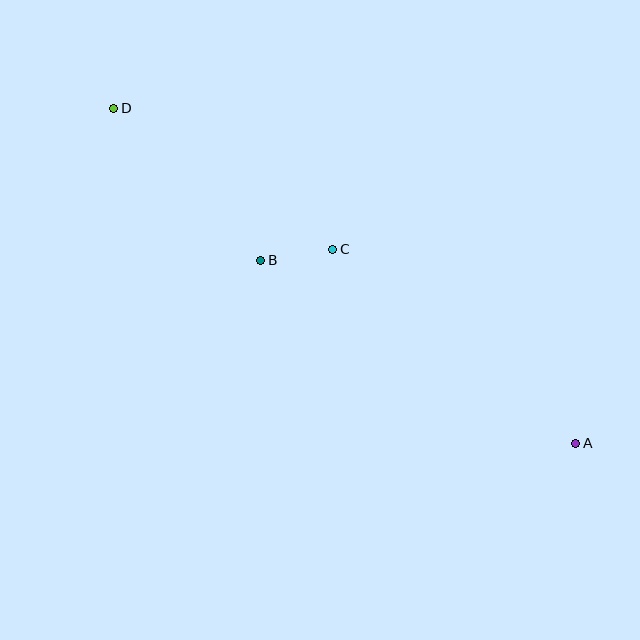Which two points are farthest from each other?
Points A and D are farthest from each other.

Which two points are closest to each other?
Points B and C are closest to each other.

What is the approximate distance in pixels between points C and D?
The distance between C and D is approximately 261 pixels.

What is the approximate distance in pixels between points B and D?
The distance between B and D is approximately 212 pixels.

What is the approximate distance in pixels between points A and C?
The distance between A and C is approximately 311 pixels.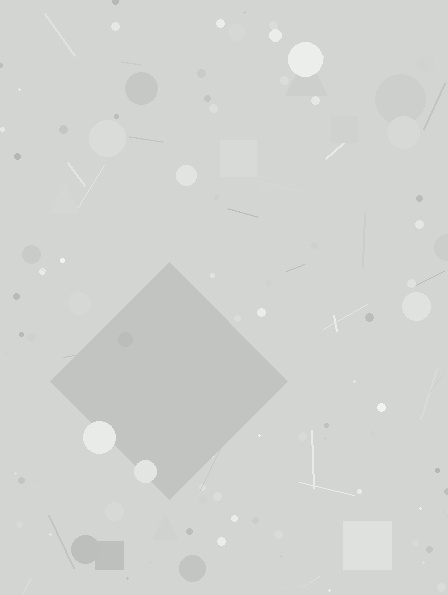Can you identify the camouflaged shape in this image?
The camouflaged shape is a diamond.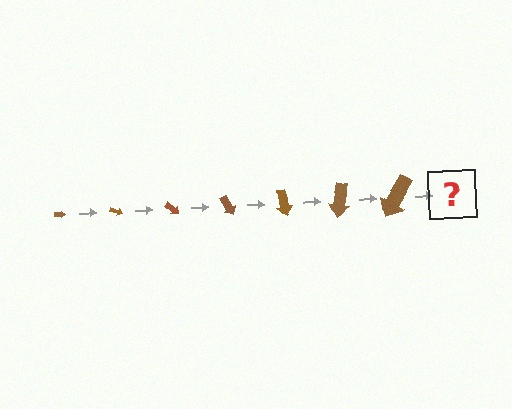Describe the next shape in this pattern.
It should be an arrow, larger than the previous one and rotated 140 degrees from the start.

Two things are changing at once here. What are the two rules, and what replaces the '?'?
The two rules are that the arrow grows larger each step and it rotates 20 degrees each step. The '?' should be an arrow, larger than the previous one and rotated 140 degrees from the start.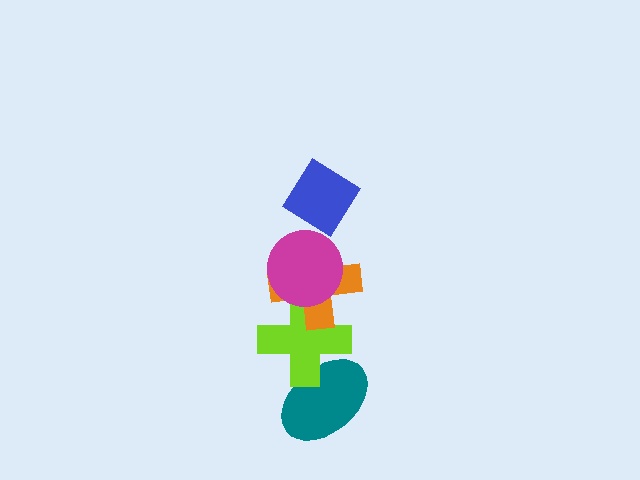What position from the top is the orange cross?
The orange cross is 3rd from the top.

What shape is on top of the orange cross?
The magenta circle is on top of the orange cross.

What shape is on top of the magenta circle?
The blue diamond is on top of the magenta circle.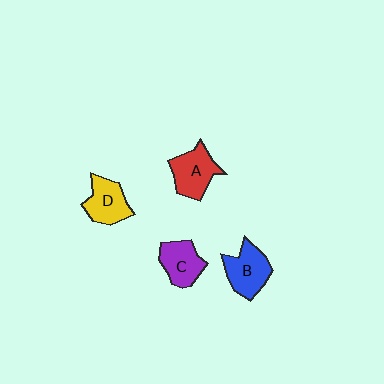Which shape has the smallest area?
Shape C (purple).